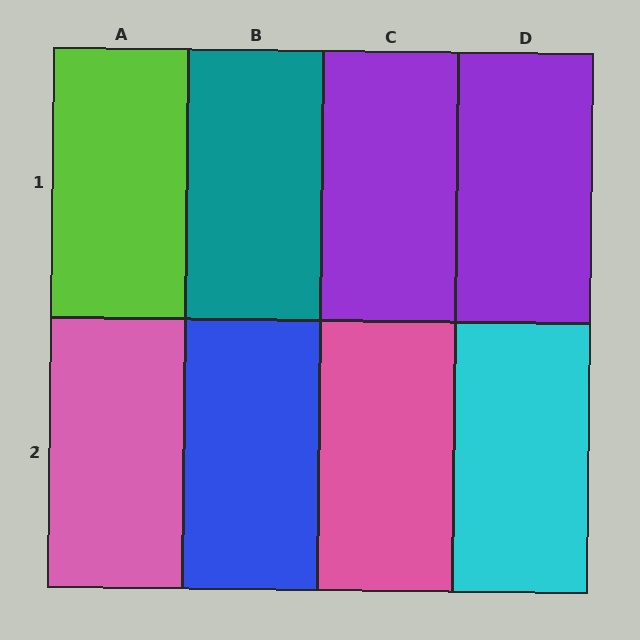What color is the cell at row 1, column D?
Purple.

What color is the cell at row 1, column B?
Teal.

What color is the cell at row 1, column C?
Purple.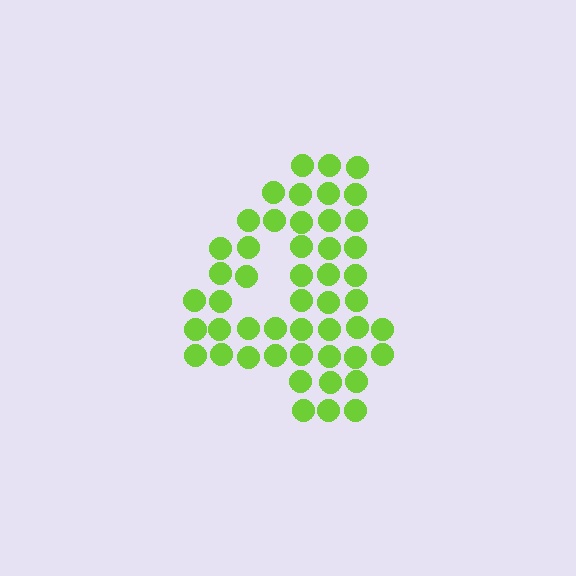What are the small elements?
The small elements are circles.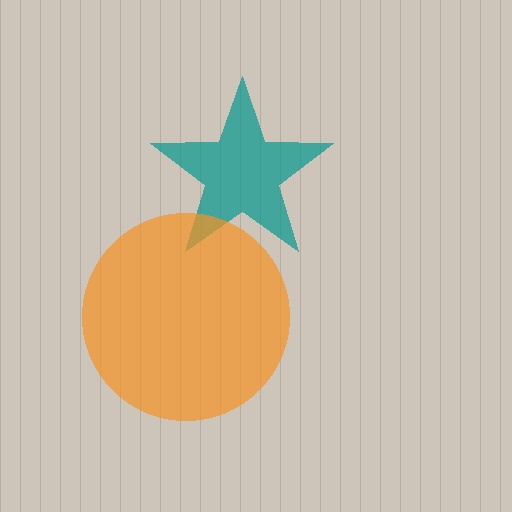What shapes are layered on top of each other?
The layered shapes are: a teal star, an orange circle.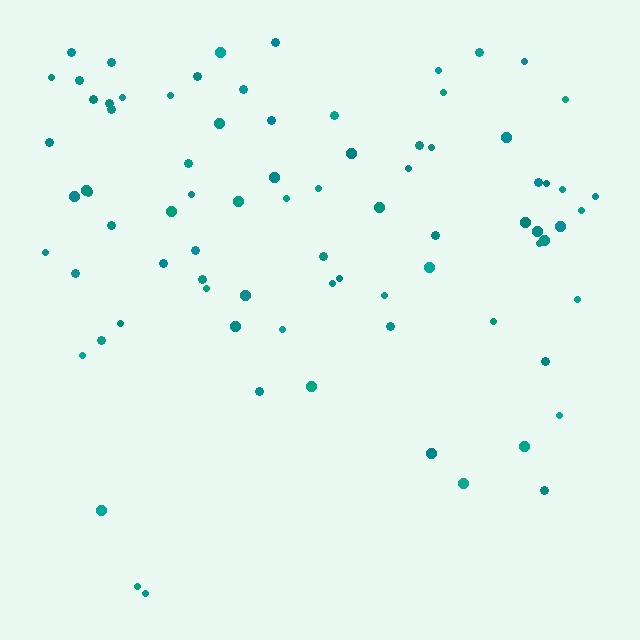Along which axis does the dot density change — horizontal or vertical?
Vertical.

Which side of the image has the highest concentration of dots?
The top.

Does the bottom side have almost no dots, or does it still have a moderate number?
Still a moderate number, just noticeably fewer than the top.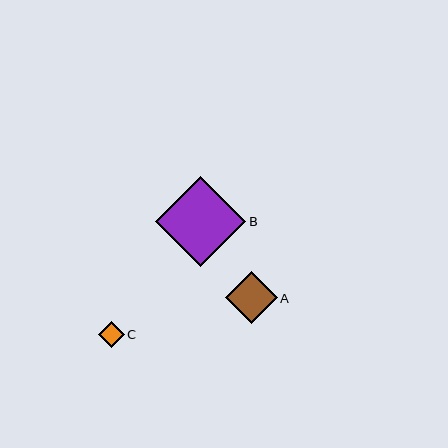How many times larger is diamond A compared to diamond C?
Diamond A is approximately 2.0 times the size of diamond C.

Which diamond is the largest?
Diamond B is the largest with a size of approximately 90 pixels.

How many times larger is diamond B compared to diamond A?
Diamond B is approximately 1.7 times the size of diamond A.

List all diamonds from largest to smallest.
From largest to smallest: B, A, C.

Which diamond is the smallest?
Diamond C is the smallest with a size of approximately 26 pixels.